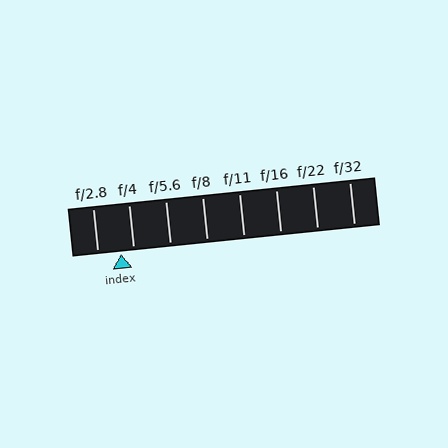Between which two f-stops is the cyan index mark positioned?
The index mark is between f/2.8 and f/4.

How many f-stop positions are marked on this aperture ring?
There are 8 f-stop positions marked.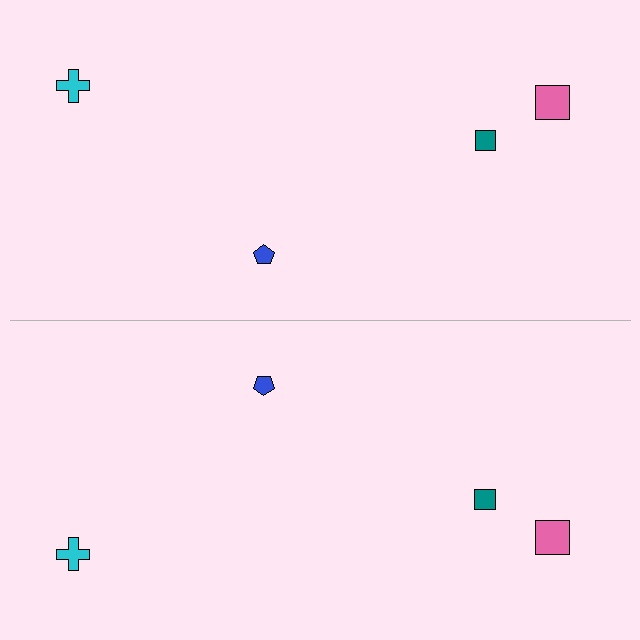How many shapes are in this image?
There are 8 shapes in this image.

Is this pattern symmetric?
Yes, this pattern has bilateral (reflection) symmetry.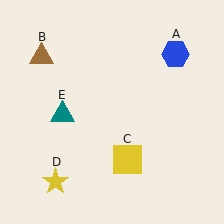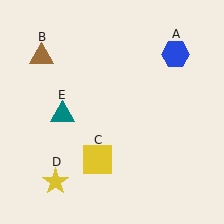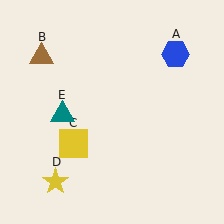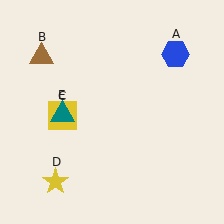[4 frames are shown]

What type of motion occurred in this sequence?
The yellow square (object C) rotated clockwise around the center of the scene.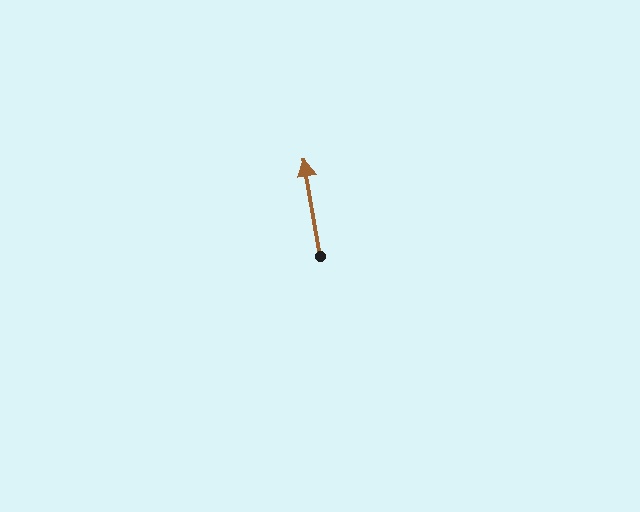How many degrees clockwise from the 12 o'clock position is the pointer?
Approximately 351 degrees.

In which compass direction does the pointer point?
North.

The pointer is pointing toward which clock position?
Roughly 12 o'clock.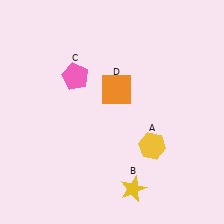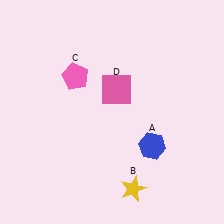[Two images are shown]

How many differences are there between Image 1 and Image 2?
There are 2 differences between the two images.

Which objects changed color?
A changed from yellow to blue. D changed from orange to pink.